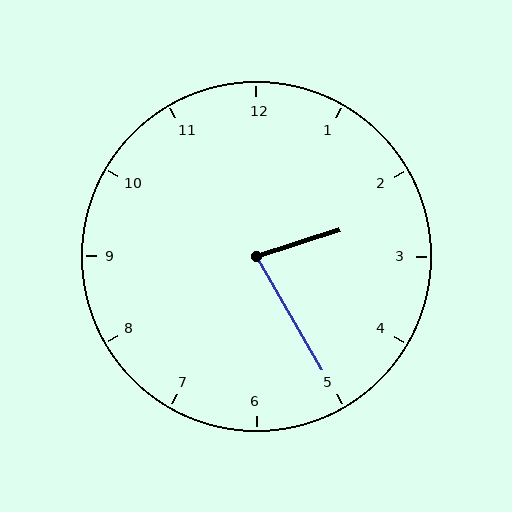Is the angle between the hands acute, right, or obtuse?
It is acute.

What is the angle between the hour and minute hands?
Approximately 78 degrees.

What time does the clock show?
2:25.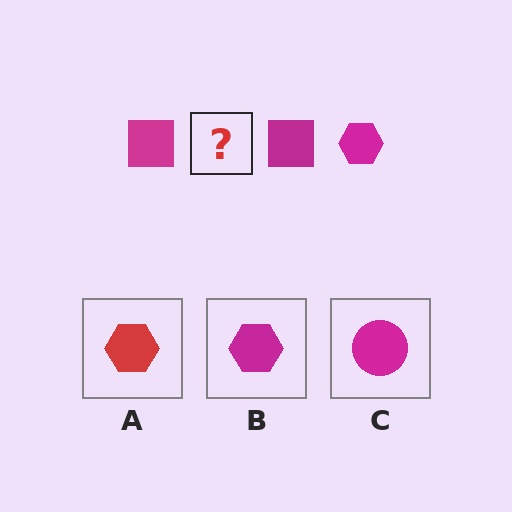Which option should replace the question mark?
Option B.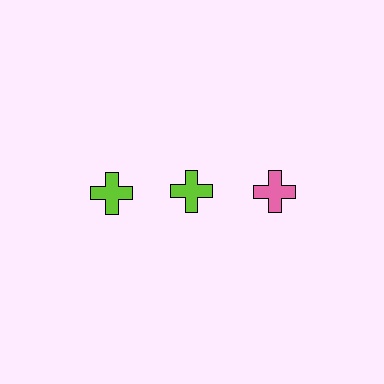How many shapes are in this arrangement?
There are 3 shapes arranged in a grid pattern.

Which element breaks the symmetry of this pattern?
The pink cross in the top row, center column breaks the symmetry. All other shapes are lime crosses.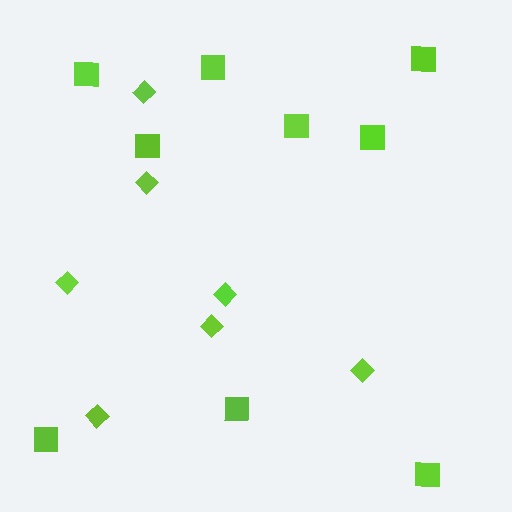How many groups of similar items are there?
There are 2 groups: one group of squares (9) and one group of diamonds (7).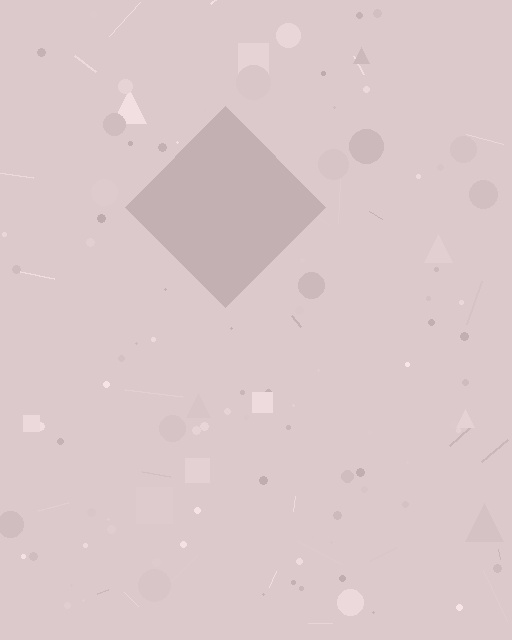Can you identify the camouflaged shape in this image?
The camouflaged shape is a diamond.